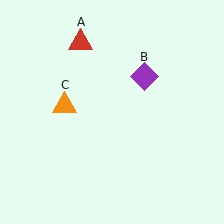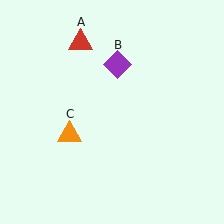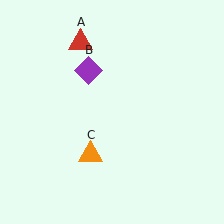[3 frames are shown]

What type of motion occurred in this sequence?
The purple diamond (object B), orange triangle (object C) rotated counterclockwise around the center of the scene.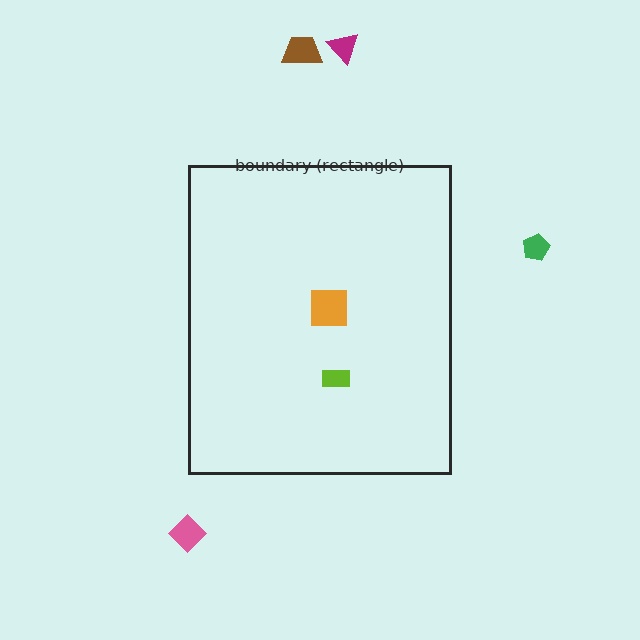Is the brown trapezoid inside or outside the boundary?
Outside.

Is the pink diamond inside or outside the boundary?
Outside.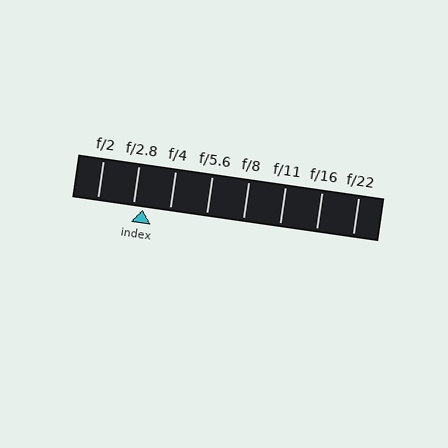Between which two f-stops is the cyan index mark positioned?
The index mark is between f/2.8 and f/4.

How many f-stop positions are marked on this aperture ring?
There are 8 f-stop positions marked.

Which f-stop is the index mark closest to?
The index mark is closest to f/2.8.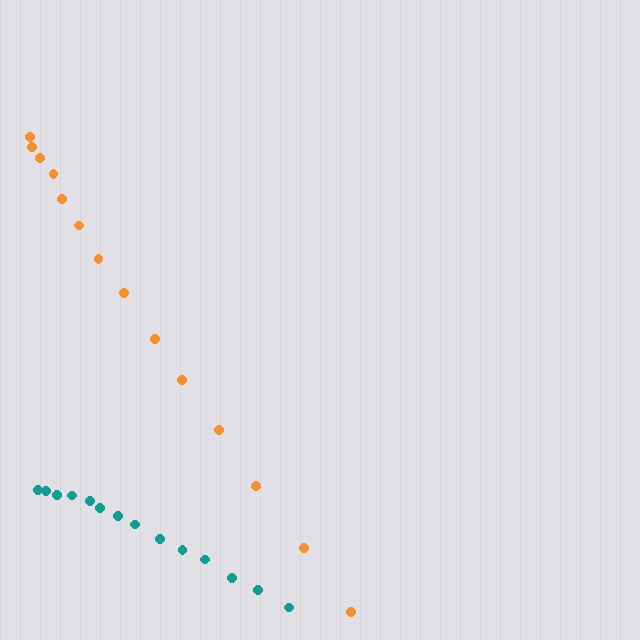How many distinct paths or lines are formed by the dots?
There are 2 distinct paths.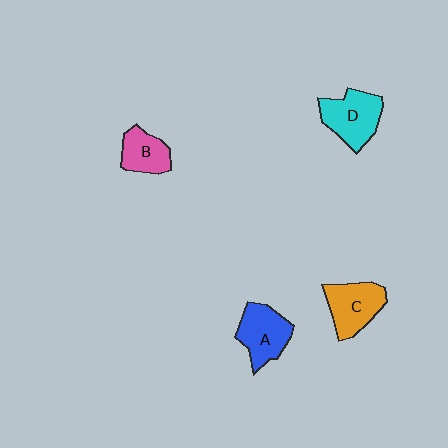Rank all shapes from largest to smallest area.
From largest to smallest: D (cyan), A (blue), C (orange), B (pink).